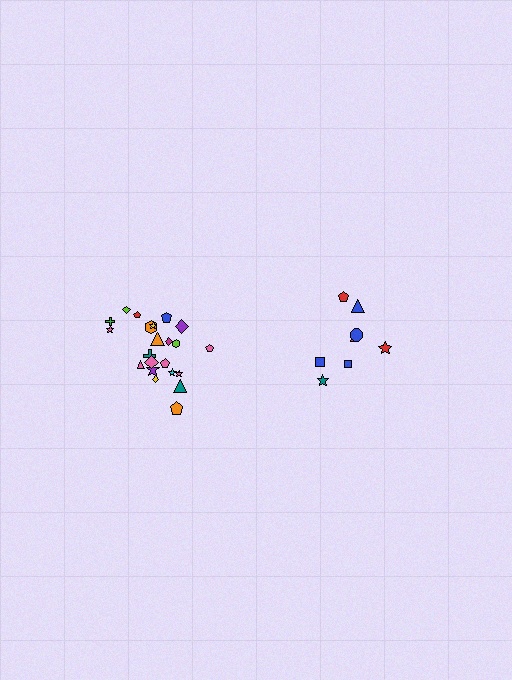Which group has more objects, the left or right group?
The left group.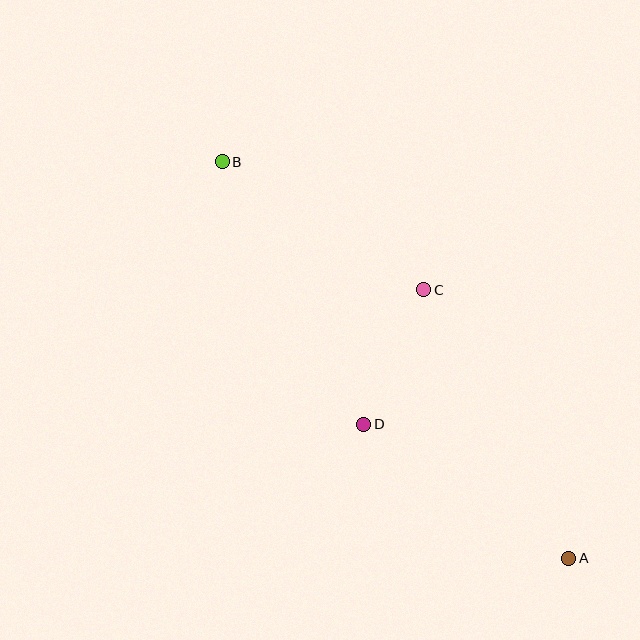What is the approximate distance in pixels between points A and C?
The distance between A and C is approximately 305 pixels.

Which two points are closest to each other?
Points C and D are closest to each other.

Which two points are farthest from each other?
Points A and B are farthest from each other.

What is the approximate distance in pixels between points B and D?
The distance between B and D is approximately 298 pixels.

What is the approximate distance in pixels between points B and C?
The distance between B and C is approximately 239 pixels.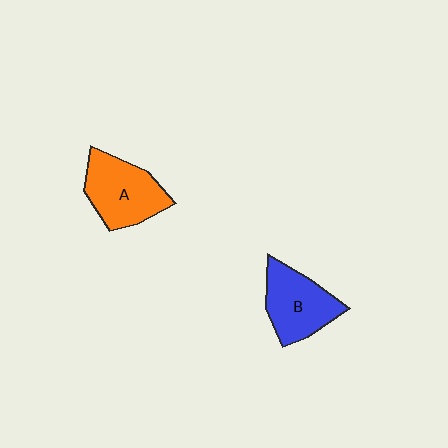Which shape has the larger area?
Shape A (orange).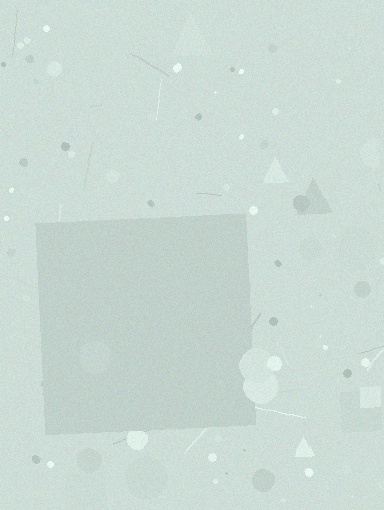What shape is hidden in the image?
A square is hidden in the image.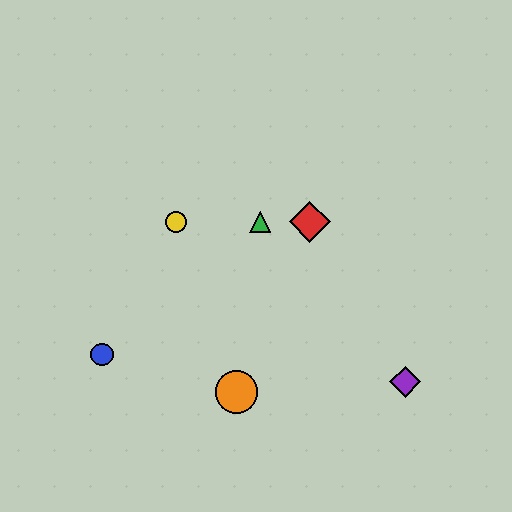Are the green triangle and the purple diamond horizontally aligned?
No, the green triangle is at y≈222 and the purple diamond is at y≈382.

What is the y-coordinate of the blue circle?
The blue circle is at y≈354.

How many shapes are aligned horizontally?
3 shapes (the red diamond, the green triangle, the yellow circle) are aligned horizontally.